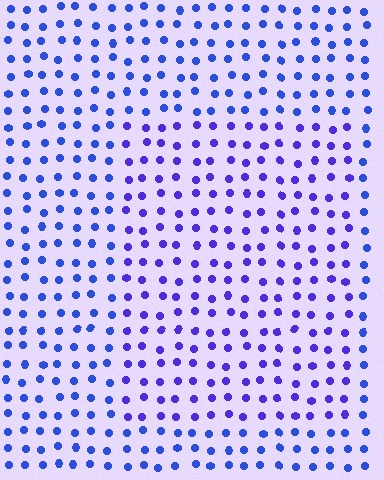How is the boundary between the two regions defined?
The boundary is defined purely by a slight shift in hue (about 23 degrees). Spacing, size, and orientation are identical on both sides.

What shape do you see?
I see a rectangle.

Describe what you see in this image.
The image is filled with small blue elements in a uniform arrangement. A rectangle-shaped region is visible where the elements are tinted to a slightly different hue, forming a subtle color boundary.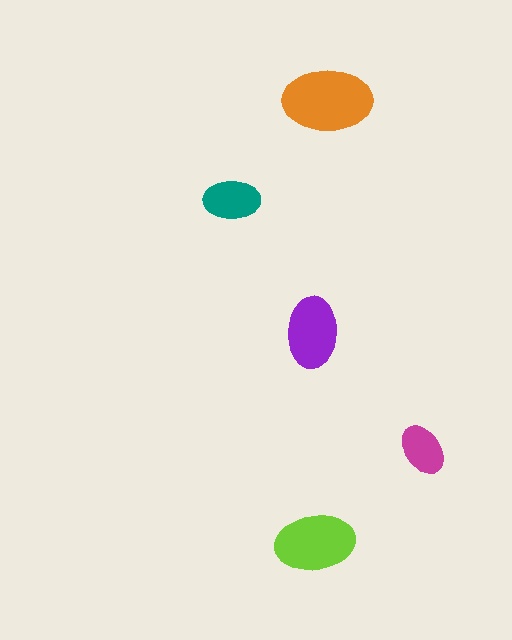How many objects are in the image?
There are 5 objects in the image.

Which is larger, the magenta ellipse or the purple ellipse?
The purple one.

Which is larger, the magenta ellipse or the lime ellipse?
The lime one.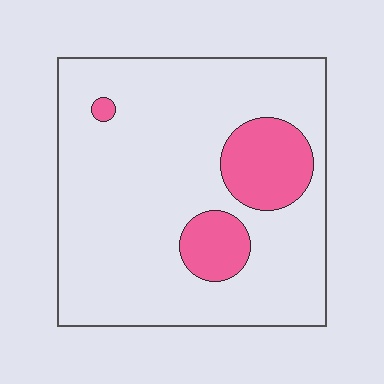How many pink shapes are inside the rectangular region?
3.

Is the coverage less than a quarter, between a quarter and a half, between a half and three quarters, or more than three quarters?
Less than a quarter.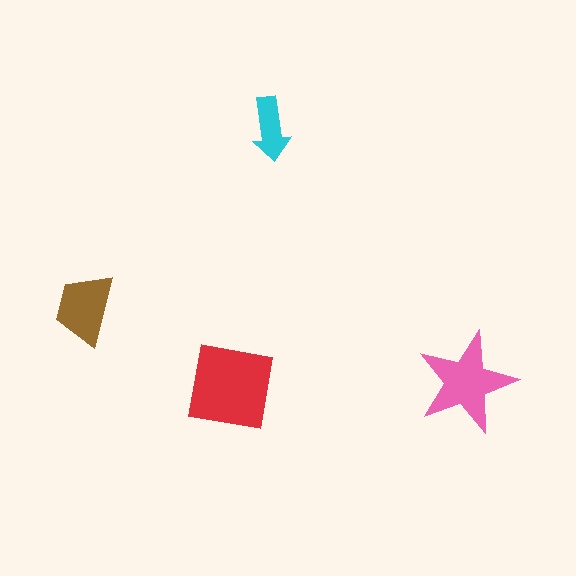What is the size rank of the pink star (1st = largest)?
2nd.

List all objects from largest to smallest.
The red square, the pink star, the brown trapezoid, the cyan arrow.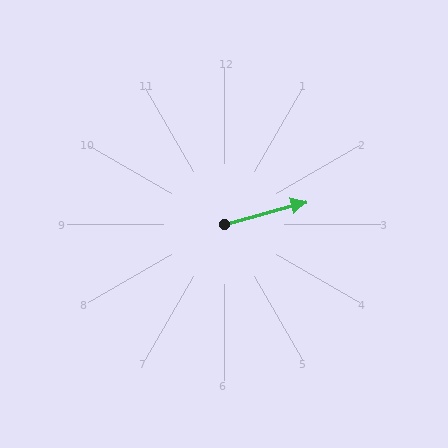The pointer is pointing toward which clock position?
Roughly 2 o'clock.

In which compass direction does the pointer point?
East.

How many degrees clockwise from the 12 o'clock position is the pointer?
Approximately 75 degrees.